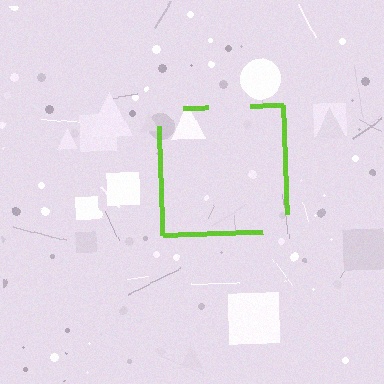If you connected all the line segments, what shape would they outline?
They would outline a square.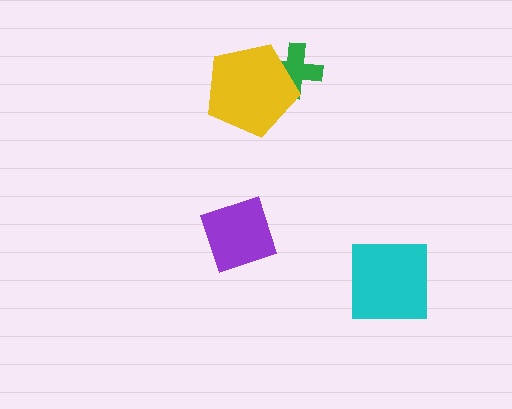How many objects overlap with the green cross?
1 object overlaps with the green cross.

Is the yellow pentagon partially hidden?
No, no other shape covers it.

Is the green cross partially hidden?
Yes, it is partially covered by another shape.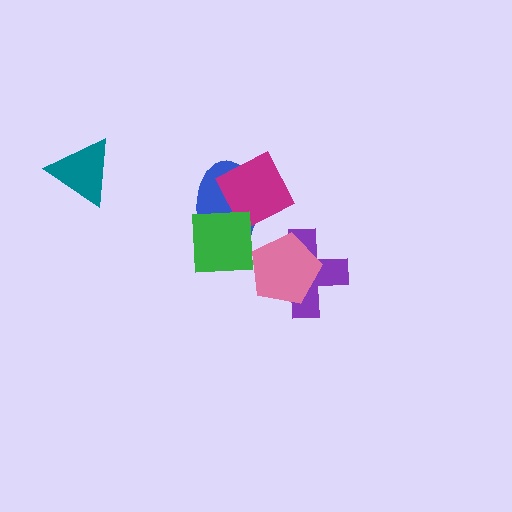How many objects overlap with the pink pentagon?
2 objects overlap with the pink pentagon.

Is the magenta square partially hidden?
Yes, it is partially covered by another shape.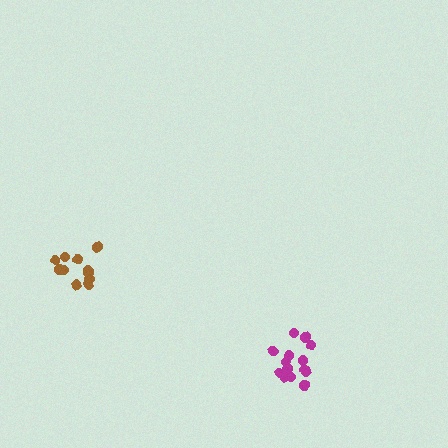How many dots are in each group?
Group 1: 12 dots, Group 2: 14 dots (26 total).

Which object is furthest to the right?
The magenta cluster is rightmost.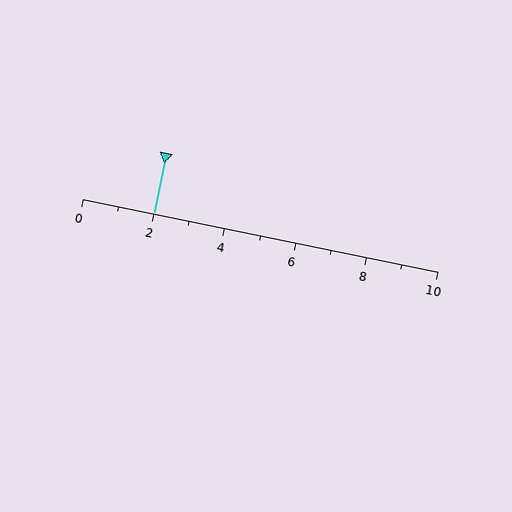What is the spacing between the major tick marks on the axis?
The major ticks are spaced 2 apart.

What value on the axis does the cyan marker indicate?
The marker indicates approximately 2.